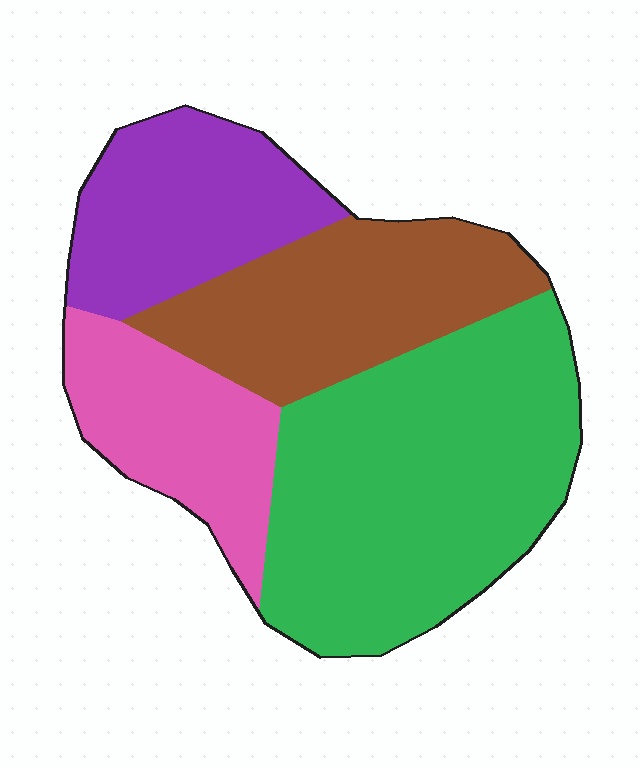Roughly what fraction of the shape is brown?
Brown takes up between a sixth and a third of the shape.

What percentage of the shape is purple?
Purple covers roughly 20% of the shape.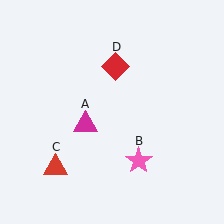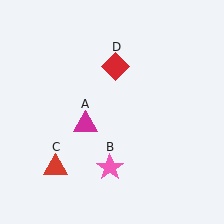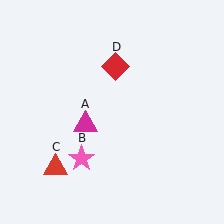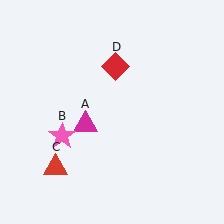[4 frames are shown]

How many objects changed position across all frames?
1 object changed position: pink star (object B).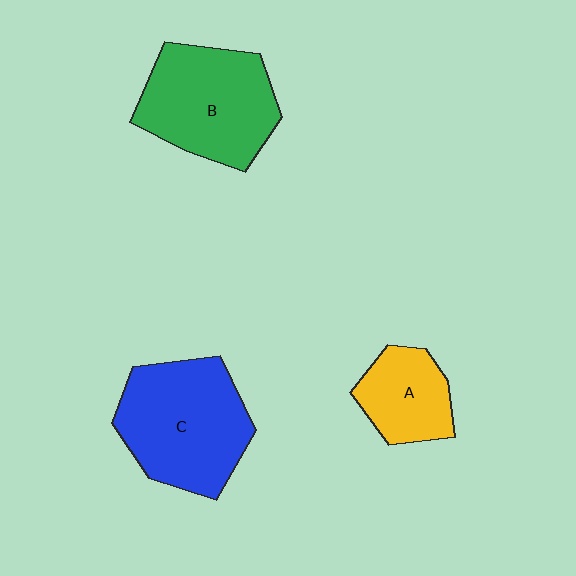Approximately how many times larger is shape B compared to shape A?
Approximately 1.8 times.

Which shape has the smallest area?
Shape A (yellow).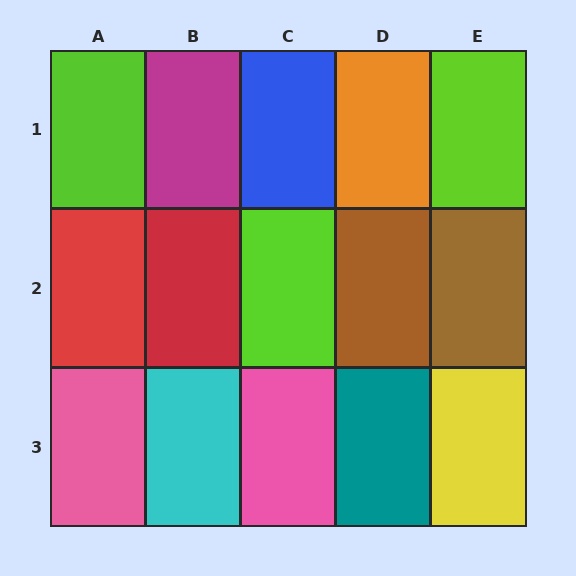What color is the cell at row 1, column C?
Blue.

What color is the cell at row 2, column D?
Brown.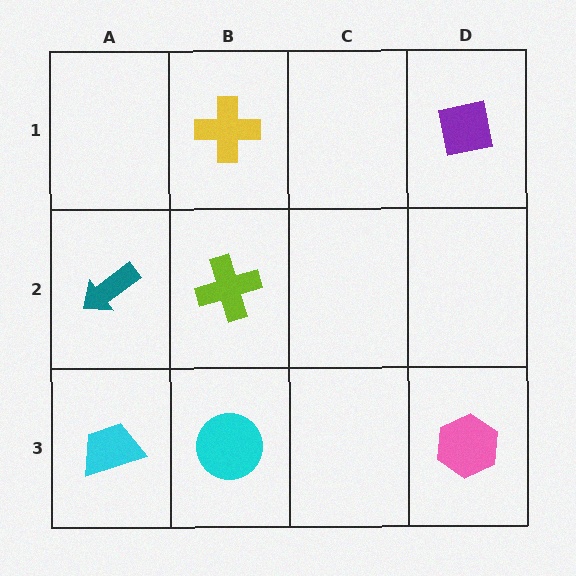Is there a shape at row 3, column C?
No, that cell is empty.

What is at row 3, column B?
A cyan circle.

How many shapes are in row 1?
2 shapes.